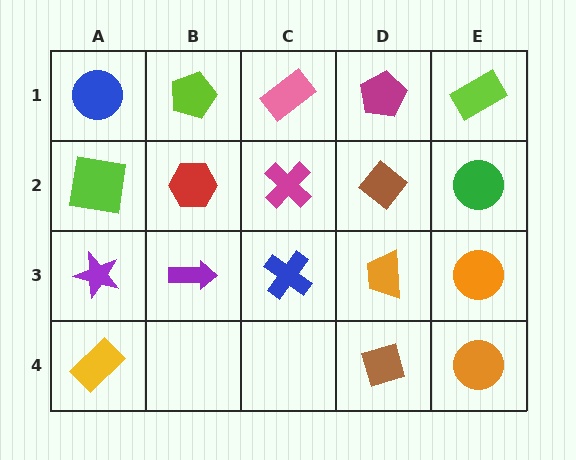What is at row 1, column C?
A pink rectangle.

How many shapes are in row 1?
5 shapes.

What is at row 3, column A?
A purple star.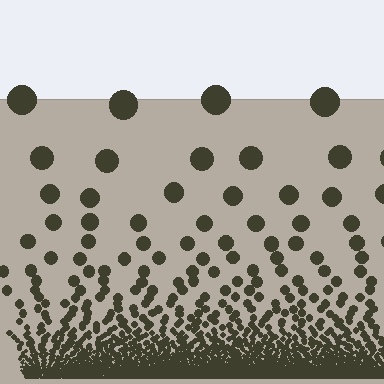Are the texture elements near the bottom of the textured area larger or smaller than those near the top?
Smaller. The gradient is inverted — elements near the bottom are smaller and denser.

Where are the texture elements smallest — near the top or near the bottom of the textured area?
Near the bottom.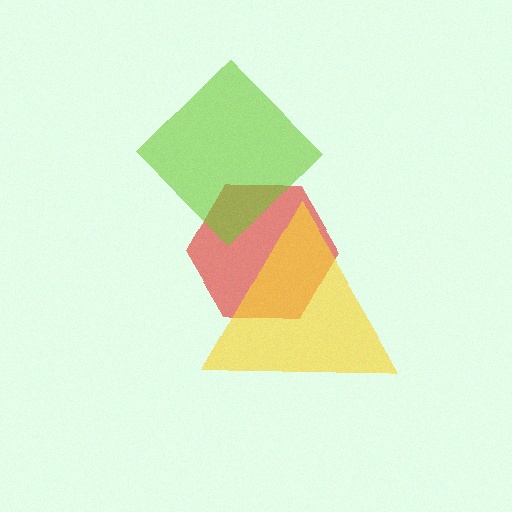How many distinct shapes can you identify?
There are 3 distinct shapes: a red hexagon, a yellow triangle, a lime diamond.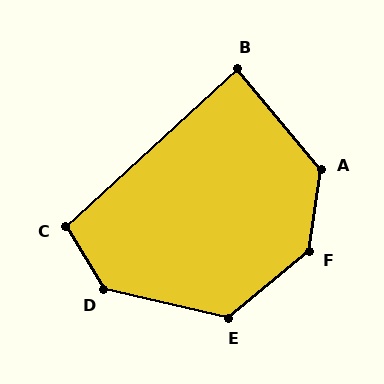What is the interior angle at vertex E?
Approximately 127 degrees (obtuse).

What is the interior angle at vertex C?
Approximately 101 degrees (obtuse).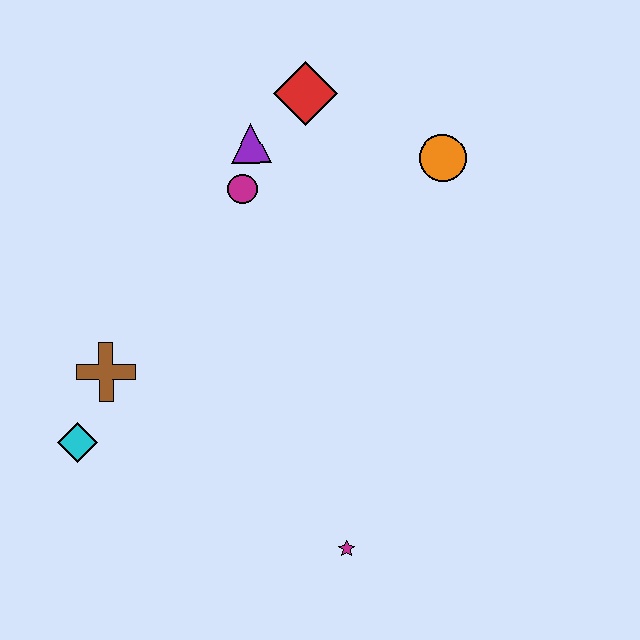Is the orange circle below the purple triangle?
Yes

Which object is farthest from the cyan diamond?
The orange circle is farthest from the cyan diamond.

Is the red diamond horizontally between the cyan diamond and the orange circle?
Yes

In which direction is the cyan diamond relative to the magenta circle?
The cyan diamond is below the magenta circle.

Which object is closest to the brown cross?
The cyan diamond is closest to the brown cross.